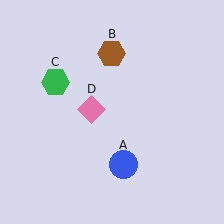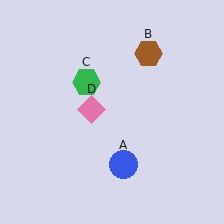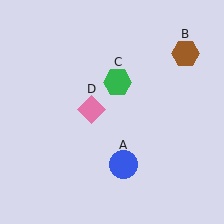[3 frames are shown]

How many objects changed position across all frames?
2 objects changed position: brown hexagon (object B), green hexagon (object C).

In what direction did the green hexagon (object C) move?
The green hexagon (object C) moved right.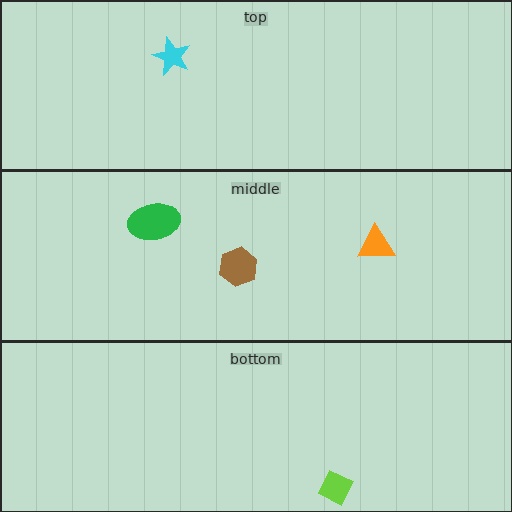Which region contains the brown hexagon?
The middle region.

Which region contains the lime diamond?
The bottom region.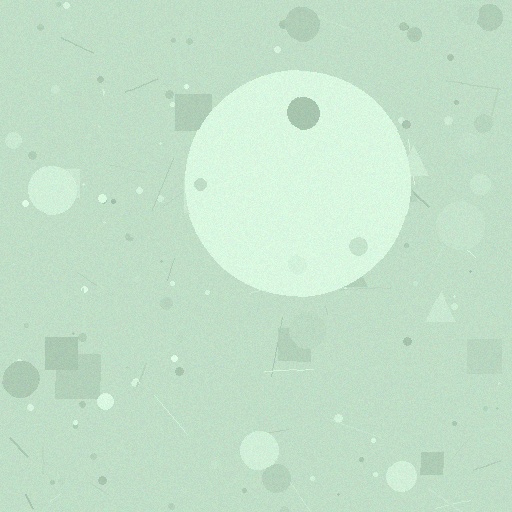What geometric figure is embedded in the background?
A circle is embedded in the background.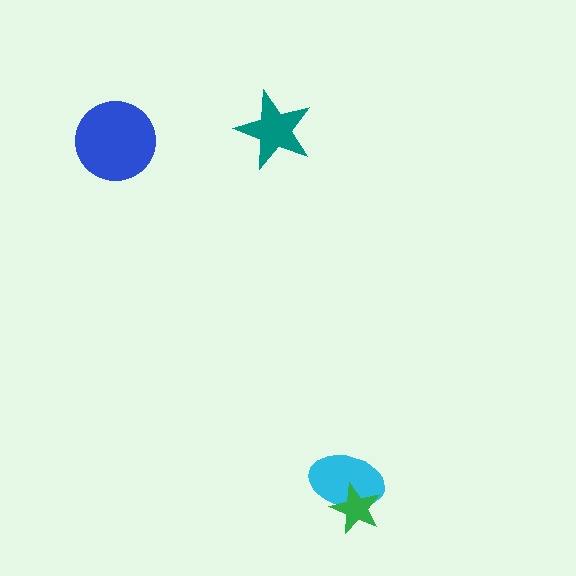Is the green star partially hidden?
No, no other shape covers it.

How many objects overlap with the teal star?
0 objects overlap with the teal star.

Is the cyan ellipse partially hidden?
Yes, it is partially covered by another shape.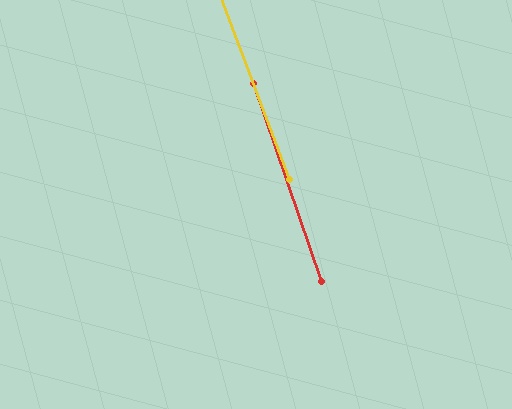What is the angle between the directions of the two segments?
Approximately 2 degrees.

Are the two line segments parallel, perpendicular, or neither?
Parallel — their directions differ by only 1.6°.